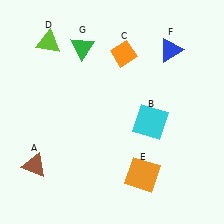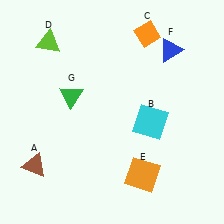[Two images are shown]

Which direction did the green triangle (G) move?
The green triangle (G) moved down.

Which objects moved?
The objects that moved are: the orange diamond (C), the green triangle (G).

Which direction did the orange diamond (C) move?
The orange diamond (C) moved right.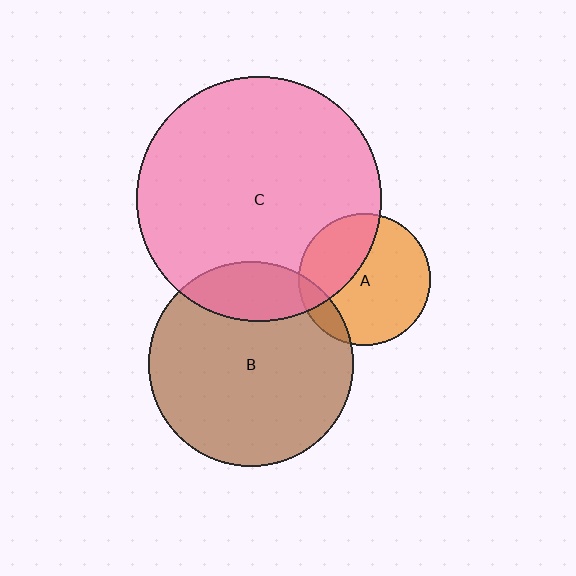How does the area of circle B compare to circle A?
Approximately 2.4 times.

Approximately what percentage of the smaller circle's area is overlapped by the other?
Approximately 35%.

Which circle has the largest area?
Circle C (pink).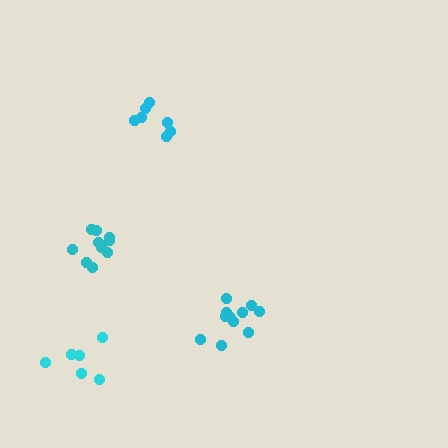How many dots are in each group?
Group 1: 7 dots, Group 2: 11 dots, Group 3: 6 dots, Group 4: 10 dots (34 total).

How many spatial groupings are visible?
There are 4 spatial groupings.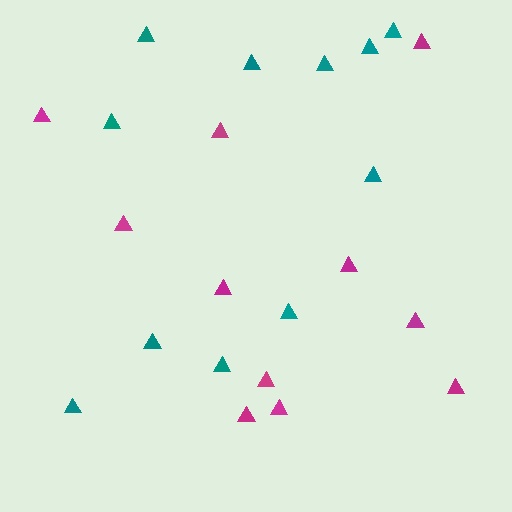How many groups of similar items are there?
There are 2 groups: one group of magenta triangles (11) and one group of teal triangles (11).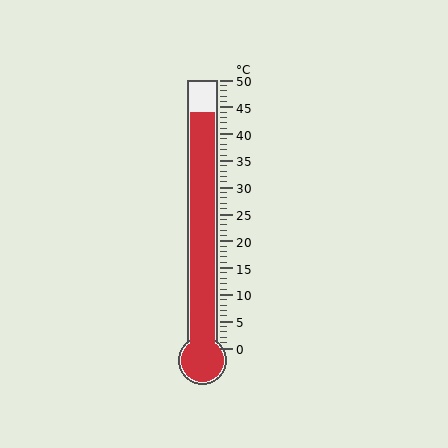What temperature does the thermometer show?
The thermometer shows approximately 44°C.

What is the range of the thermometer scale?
The thermometer scale ranges from 0°C to 50°C.